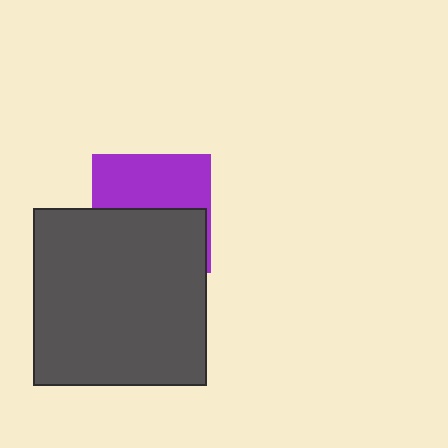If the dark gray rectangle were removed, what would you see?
You would see the complete purple square.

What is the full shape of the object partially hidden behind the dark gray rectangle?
The partially hidden object is a purple square.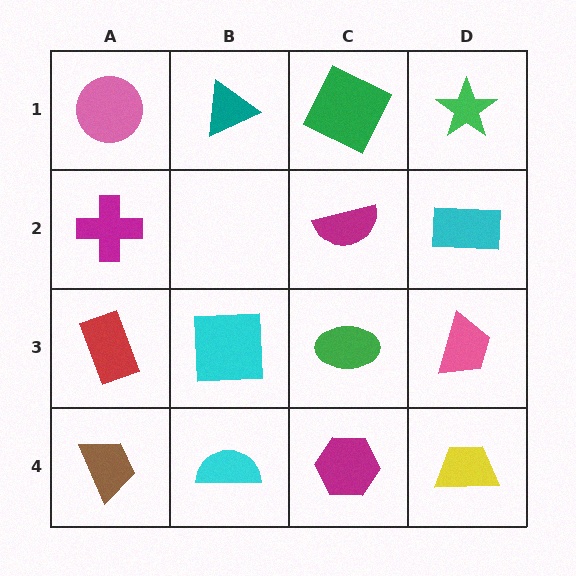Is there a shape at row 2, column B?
No, that cell is empty.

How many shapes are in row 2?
3 shapes.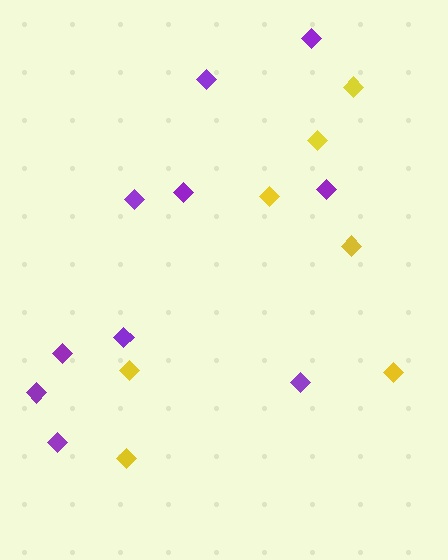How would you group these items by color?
There are 2 groups: one group of yellow diamonds (7) and one group of purple diamonds (10).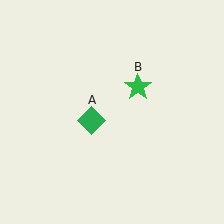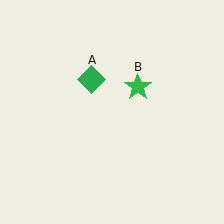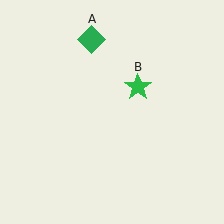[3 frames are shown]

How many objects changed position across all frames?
1 object changed position: green diamond (object A).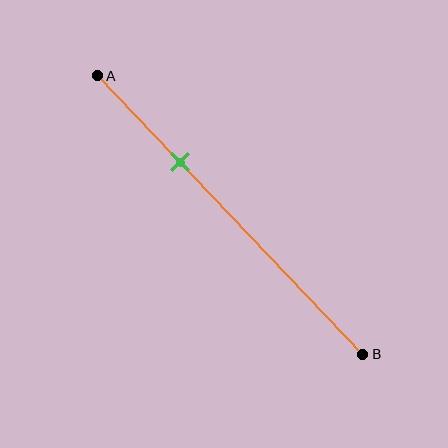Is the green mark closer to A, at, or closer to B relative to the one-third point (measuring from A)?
The green mark is approximately at the one-third point of segment AB.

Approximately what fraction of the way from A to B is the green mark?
The green mark is approximately 30% of the way from A to B.